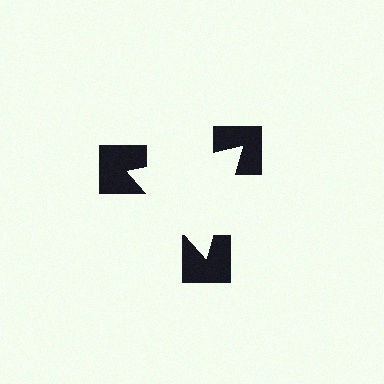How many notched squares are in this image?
There are 3 — one at each vertex of the illusory triangle.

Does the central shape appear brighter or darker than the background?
It typically appears slightly brighter than the background, even though no actual brightness change is drawn.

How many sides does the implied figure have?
3 sides.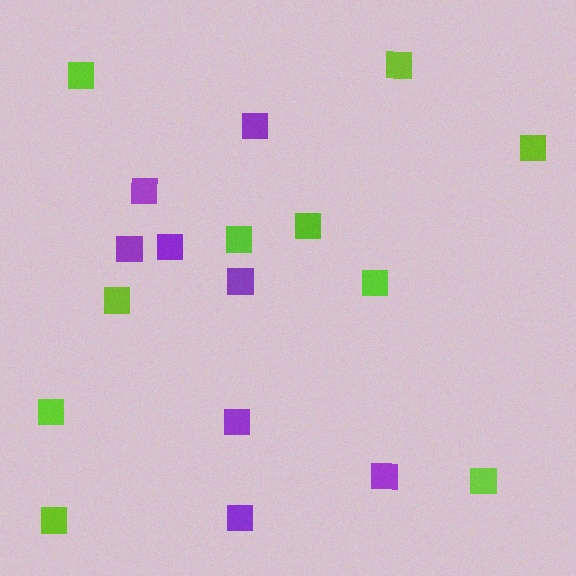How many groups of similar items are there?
There are 2 groups: one group of purple squares (8) and one group of lime squares (10).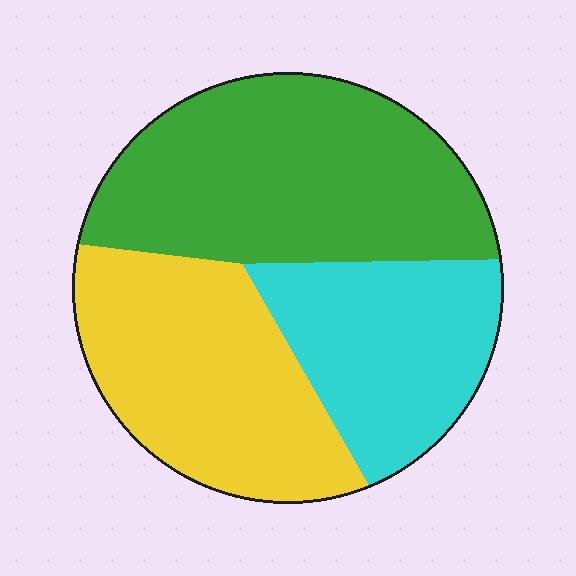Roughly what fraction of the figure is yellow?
Yellow covers around 35% of the figure.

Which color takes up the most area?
Green, at roughly 40%.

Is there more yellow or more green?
Green.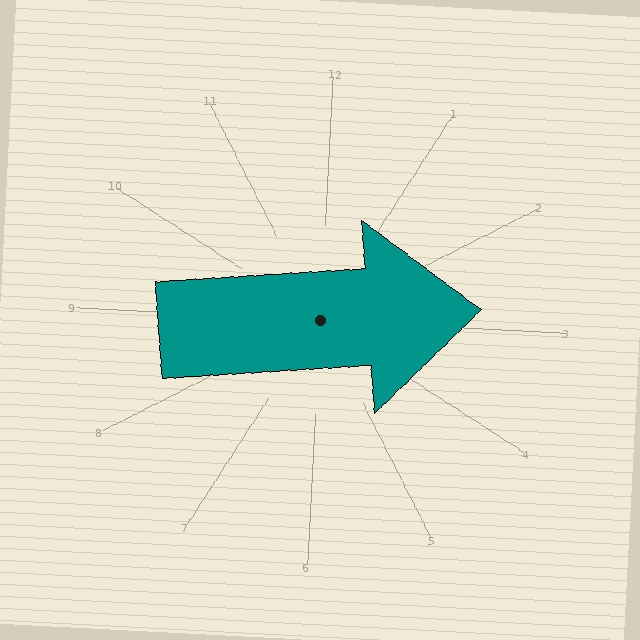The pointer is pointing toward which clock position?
Roughly 3 o'clock.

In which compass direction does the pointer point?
East.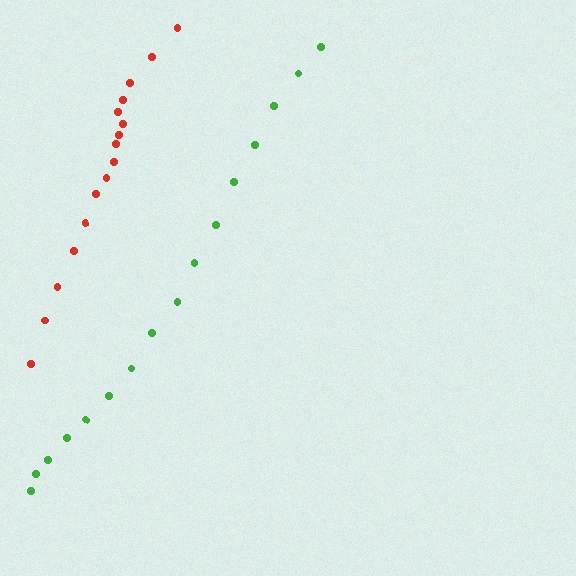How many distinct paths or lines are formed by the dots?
There are 2 distinct paths.